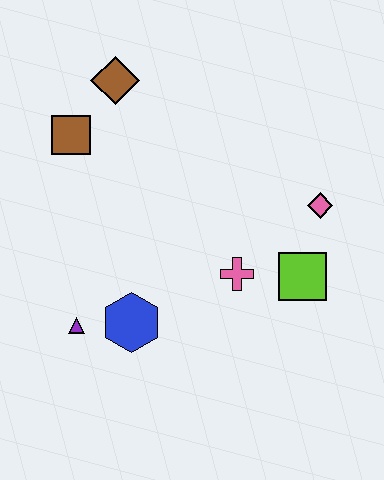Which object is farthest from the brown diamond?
The lime square is farthest from the brown diamond.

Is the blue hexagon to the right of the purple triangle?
Yes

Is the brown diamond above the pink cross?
Yes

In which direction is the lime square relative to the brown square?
The lime square is to the right of the brown square.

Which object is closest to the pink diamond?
The lime square is closest to the pink diamond.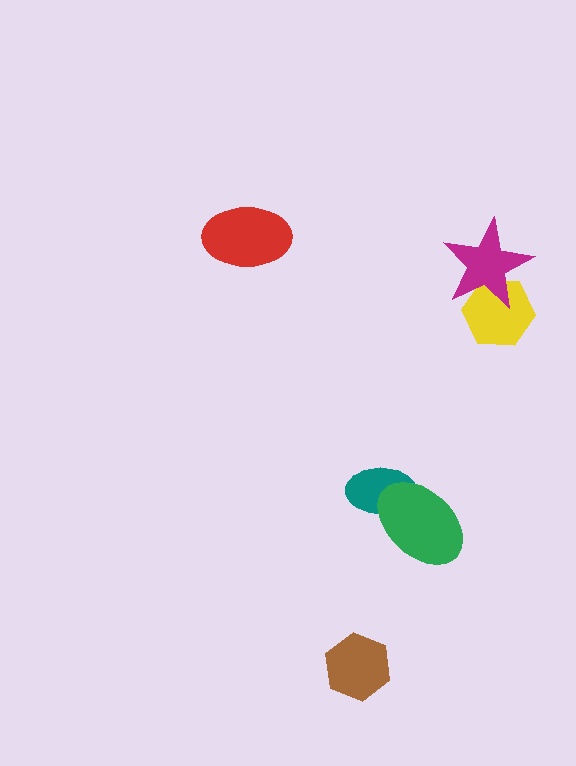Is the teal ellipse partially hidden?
Yes, it is partially covered by another shape.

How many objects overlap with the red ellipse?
0 objects overlap with the red ellipse.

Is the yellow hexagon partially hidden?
Yes, it is partially covered by another shape.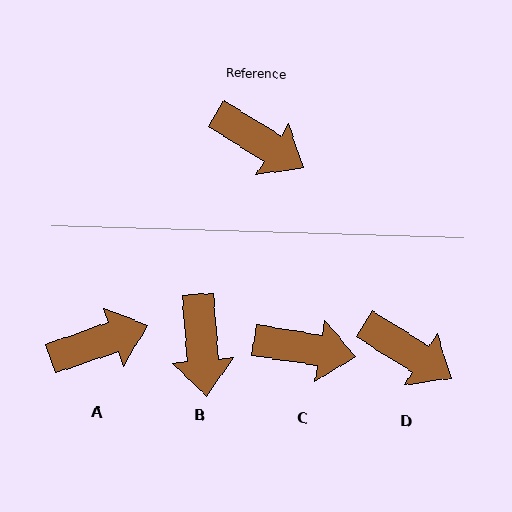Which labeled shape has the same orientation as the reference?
D.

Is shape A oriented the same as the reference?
No, it is off by about 51 degrees.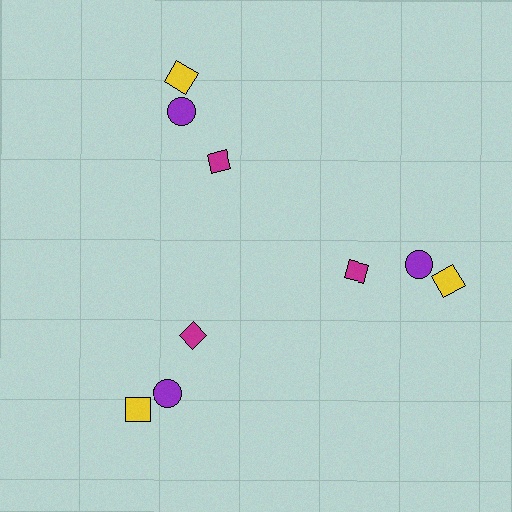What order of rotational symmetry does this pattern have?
This pattern has 3-fold rotational symmetry.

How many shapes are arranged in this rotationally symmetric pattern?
There are 9 shapes, arranged in 3 groups of 3.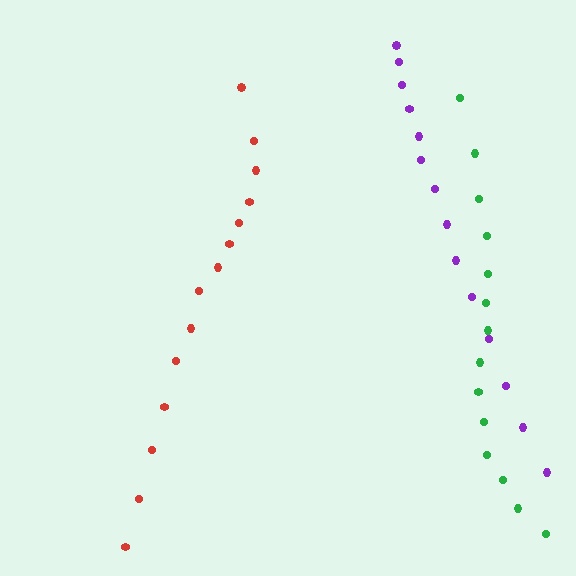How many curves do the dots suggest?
There are 3 distinct paths.